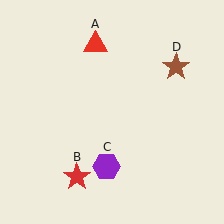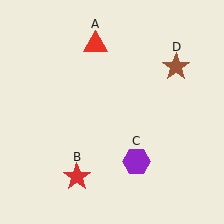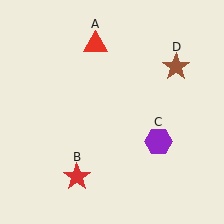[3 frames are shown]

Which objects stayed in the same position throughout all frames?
Red triangle (object A) and red star (object B) and brown star (object D) remained stationary.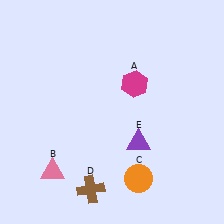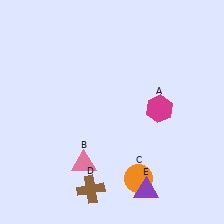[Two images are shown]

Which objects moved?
The objects that moved are: the magenta hexagon (A), the pink triangle (B), the purple triangle (E).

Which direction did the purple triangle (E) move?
The purple triangle (E) moved down.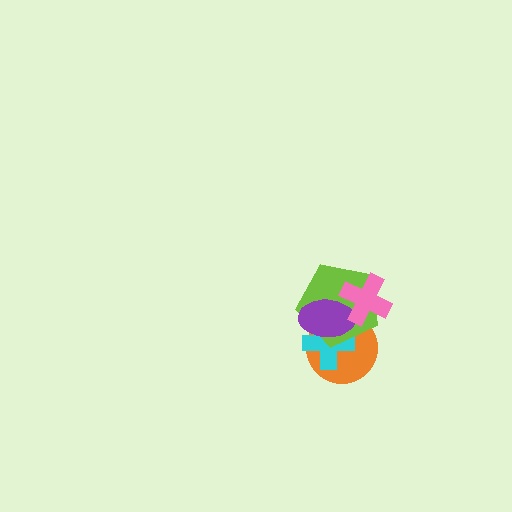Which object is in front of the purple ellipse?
The pink cross is in front of the purple ellipse.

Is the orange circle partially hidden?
Yes, it is partially covered by another shape.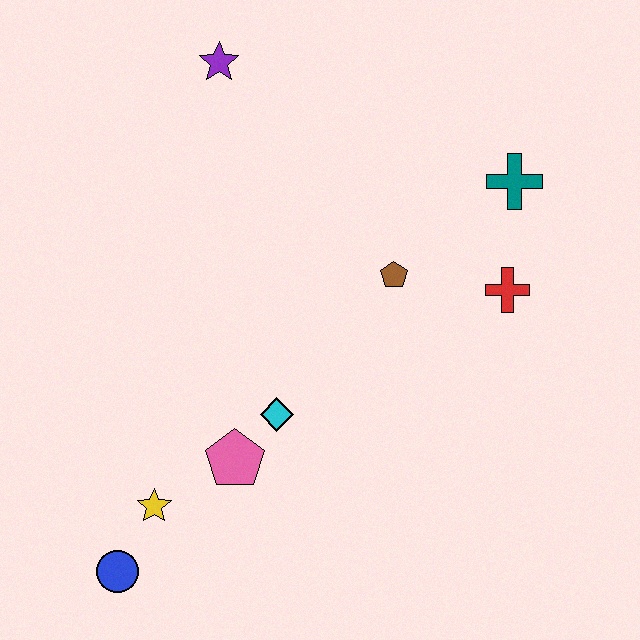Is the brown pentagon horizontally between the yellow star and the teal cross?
Yes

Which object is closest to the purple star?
The brown pentagon is closest to the purple star.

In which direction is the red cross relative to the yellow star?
The red cross is to the right of the yellow star.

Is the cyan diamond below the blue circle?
No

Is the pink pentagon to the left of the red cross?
Yes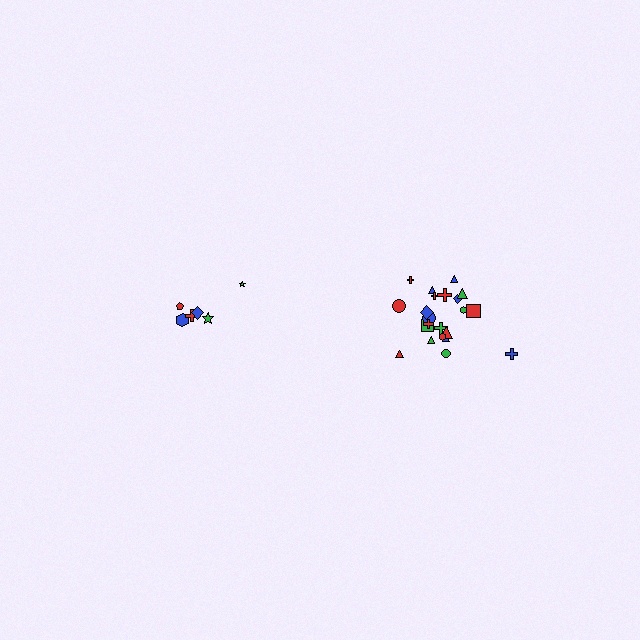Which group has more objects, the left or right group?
The right group.